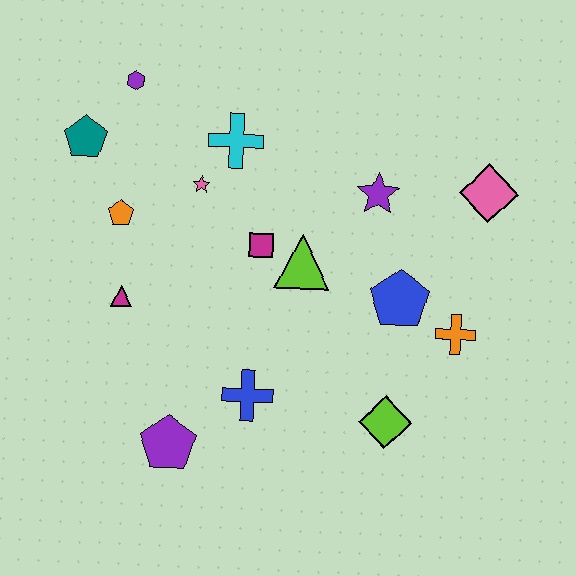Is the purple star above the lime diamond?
Yes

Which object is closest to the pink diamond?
The purple star is closest to the pink diamond.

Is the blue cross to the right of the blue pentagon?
No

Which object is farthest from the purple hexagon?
The lime diamond is farthest from the purple hexagon.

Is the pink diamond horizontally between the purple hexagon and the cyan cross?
No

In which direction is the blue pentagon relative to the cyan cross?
The blue pentagon is to the right of the cyan cross.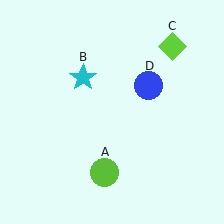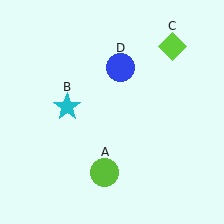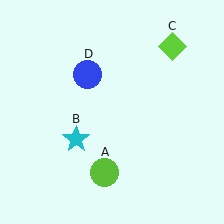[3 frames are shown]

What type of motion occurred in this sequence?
The cyan star (object B), blue circle (object D) rotated counterclockwise around the center of the scene.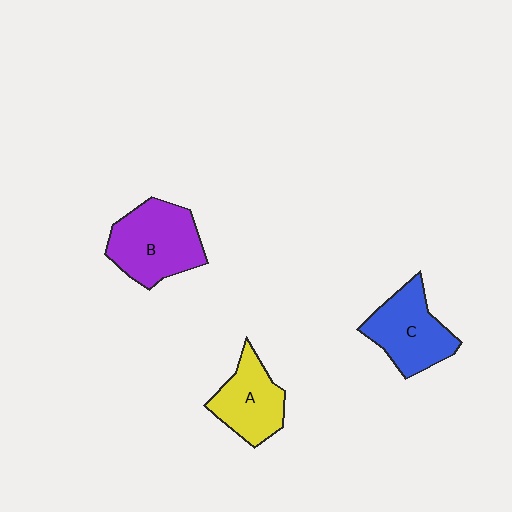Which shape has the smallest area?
Shape A (yellow).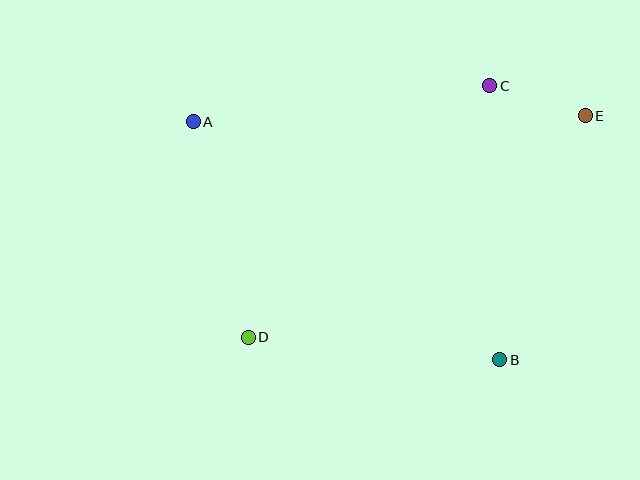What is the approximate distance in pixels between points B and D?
The distance between B and D is approximately 252 pixels.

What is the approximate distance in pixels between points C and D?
The distance between C and D is approximately 349 pixels.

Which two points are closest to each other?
Points C and E are closest to each other.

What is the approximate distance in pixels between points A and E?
The distance between A and E is approximately 392 pixels.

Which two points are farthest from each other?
Points D and E are farthest from each other.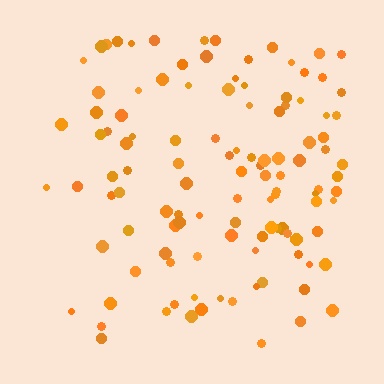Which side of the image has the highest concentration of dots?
The right.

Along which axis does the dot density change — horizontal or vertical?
Horizontal.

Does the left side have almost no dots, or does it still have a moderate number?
Still a moderate number, just noticeably fewer than the right.